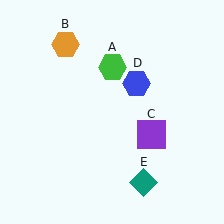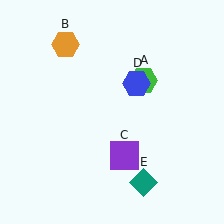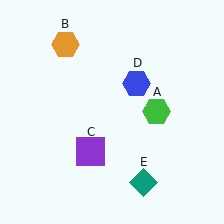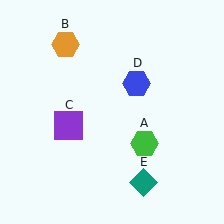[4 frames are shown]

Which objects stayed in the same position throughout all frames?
Orange hexagon (object B) and blue hexagon (object D) and teal diamond (object E) remained stationary.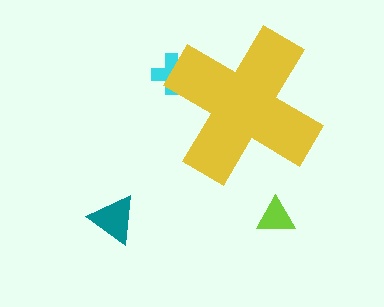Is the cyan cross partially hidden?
Yes, the cyan cross is partially hidden behind the yellow cross.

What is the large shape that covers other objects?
A yellow cross.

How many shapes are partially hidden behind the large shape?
1 shape is partially hidden.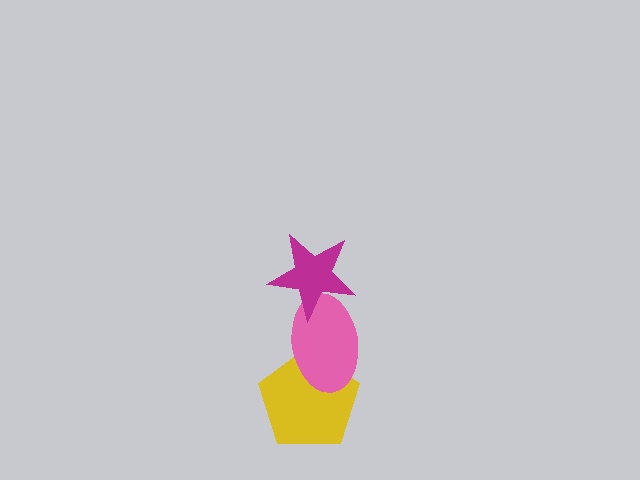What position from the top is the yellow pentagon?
The yellow pentagon is 3rd from the top.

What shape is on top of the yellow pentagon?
The pink ellipse is on top of the yellow pentagon.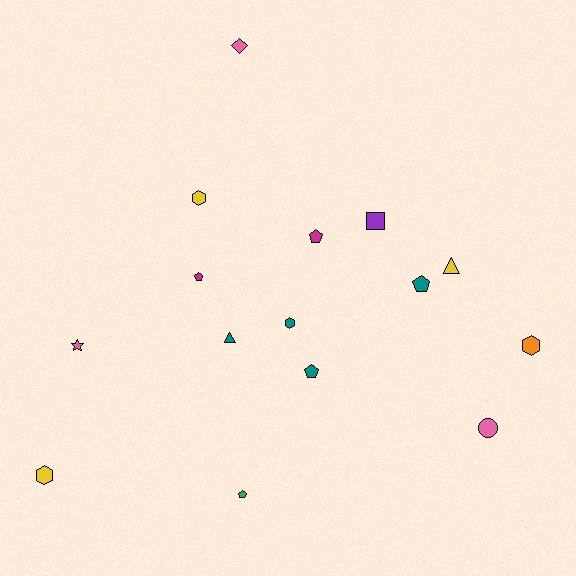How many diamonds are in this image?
There is 1 diamond.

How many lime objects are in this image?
There are no lime objects.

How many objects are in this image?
There are 15 objects.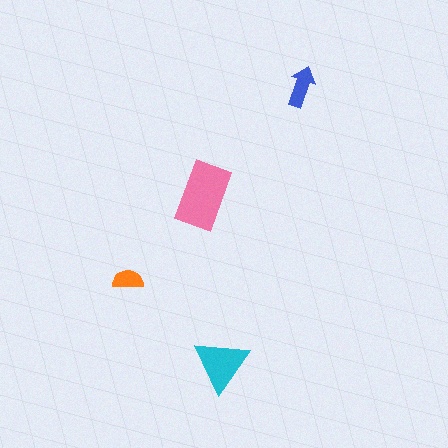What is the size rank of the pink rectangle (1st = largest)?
1st.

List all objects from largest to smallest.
The pink rectangle, the cyan triangle, the blue arrow, the orange semicircle.